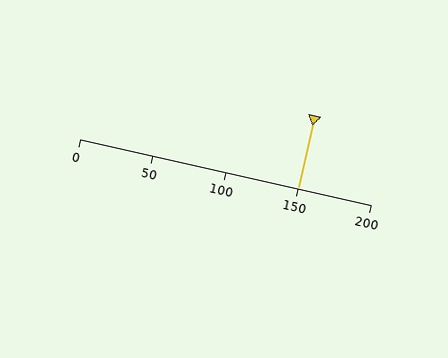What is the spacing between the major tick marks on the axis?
The major ticks are spaced 50 apart.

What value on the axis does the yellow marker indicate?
The marker indicates approximately 150.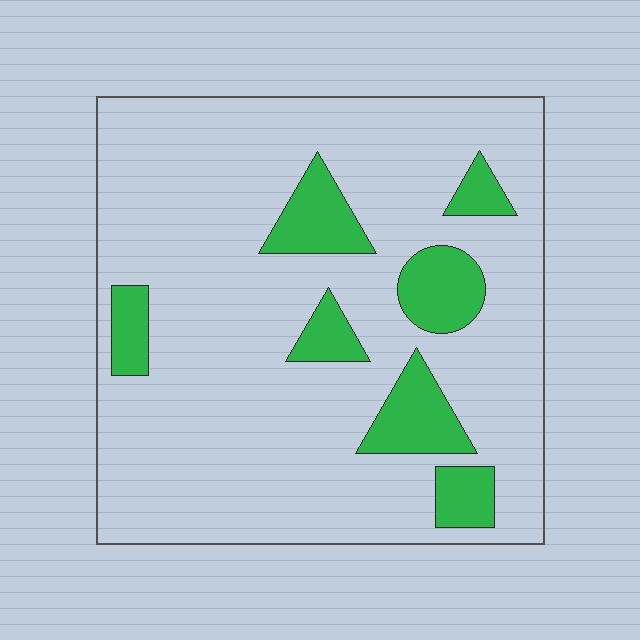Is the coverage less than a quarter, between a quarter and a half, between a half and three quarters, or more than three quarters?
Less than a quarter.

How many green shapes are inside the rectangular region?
7.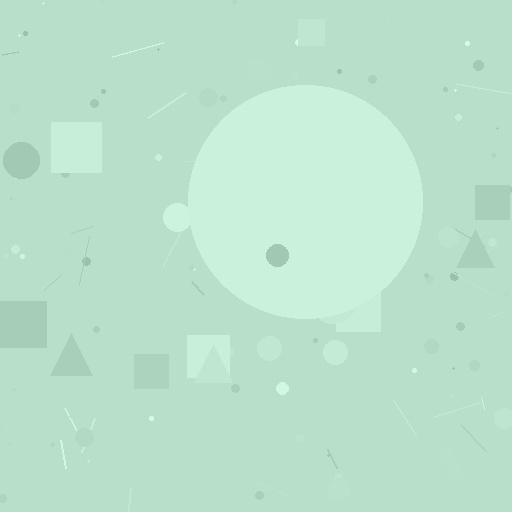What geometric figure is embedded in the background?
A circle is embedded in the background.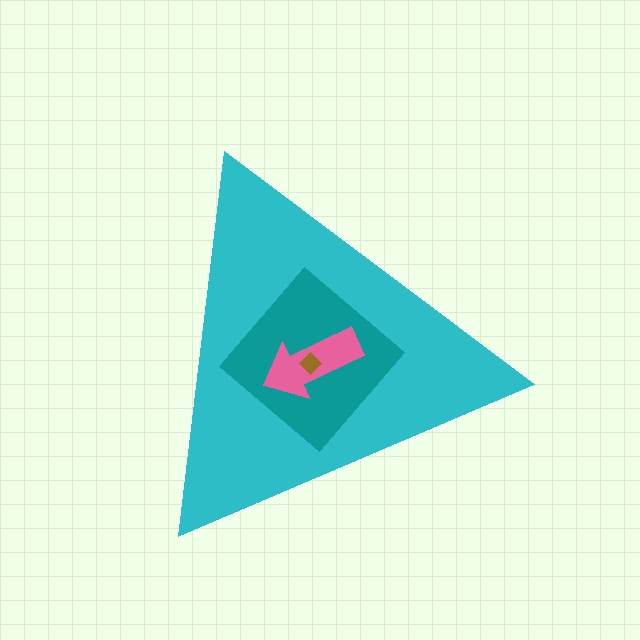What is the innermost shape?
The brown diamond.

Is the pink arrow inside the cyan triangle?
Yes.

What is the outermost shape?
The cyan triangle.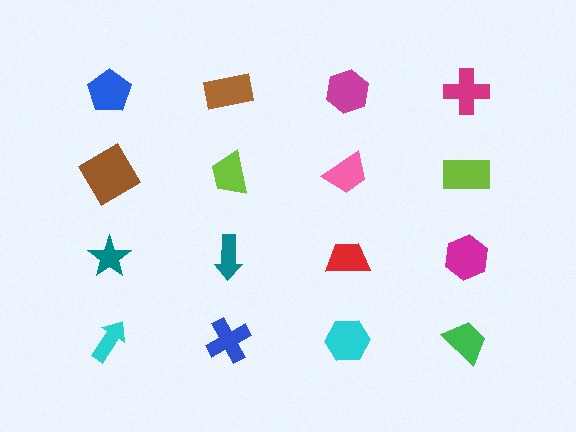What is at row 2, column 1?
A brown diamond.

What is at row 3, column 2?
A teal arrow.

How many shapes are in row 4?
4 shapes.